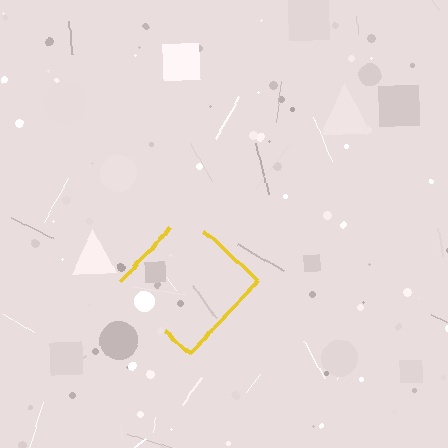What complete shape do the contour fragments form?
The contour fragments form a diamond.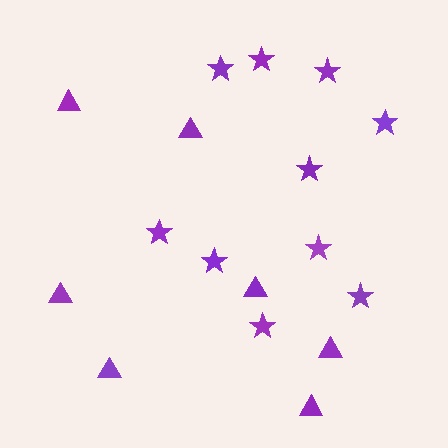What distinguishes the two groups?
There are 2 groups: one group of triangles (7) and one group of stars (10).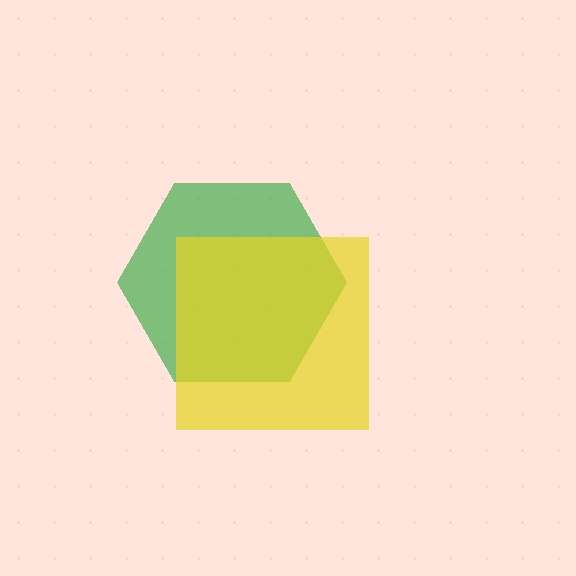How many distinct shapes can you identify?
There are 2 distinct shapes: a green hexagon, a yellow square.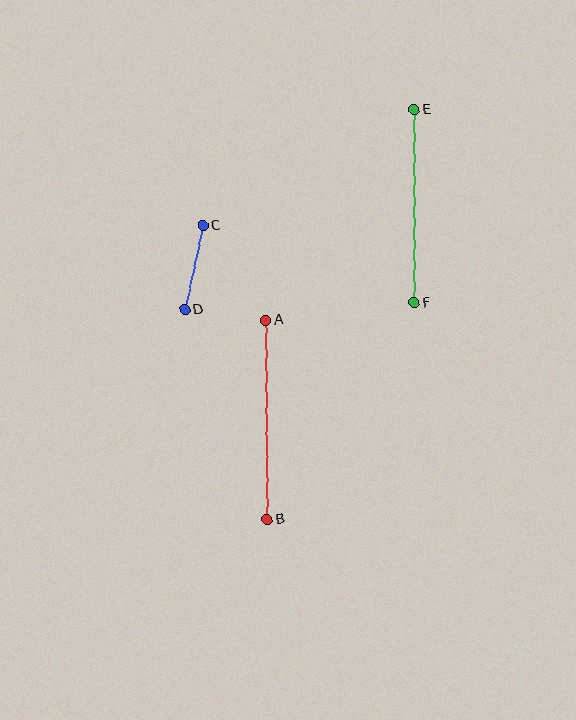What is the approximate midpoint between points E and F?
The midpoint is at approximately (414, 206) pixels.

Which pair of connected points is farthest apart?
Points A and B are farthest apart.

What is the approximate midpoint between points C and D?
The midpoint is at approximately (194, 267) pixels.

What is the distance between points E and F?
The distance is approximately 193 pixels.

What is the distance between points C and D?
The distance is approximately 86 pixels.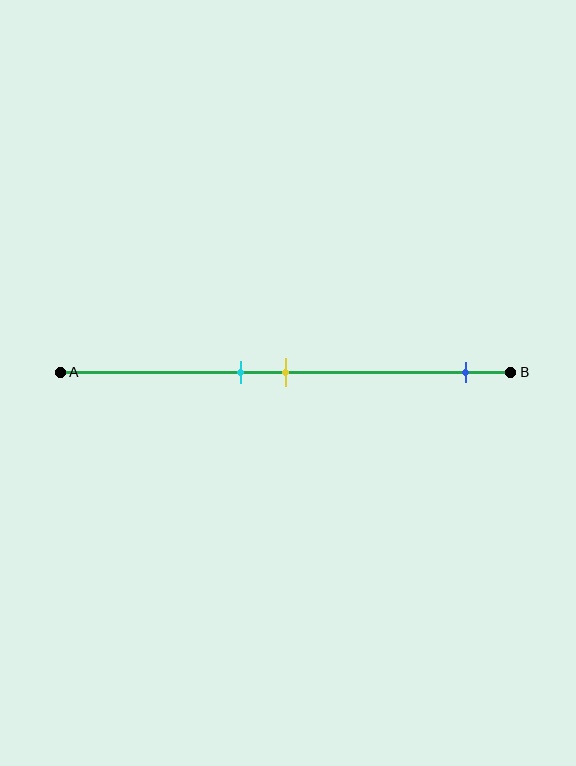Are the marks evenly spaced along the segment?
No, the marks are not evenly spaced.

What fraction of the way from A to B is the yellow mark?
The yellow mark is approximately 50% (0.5) of the way from A to B.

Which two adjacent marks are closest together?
The cyan and yellow marks are the closest adjacent pair.